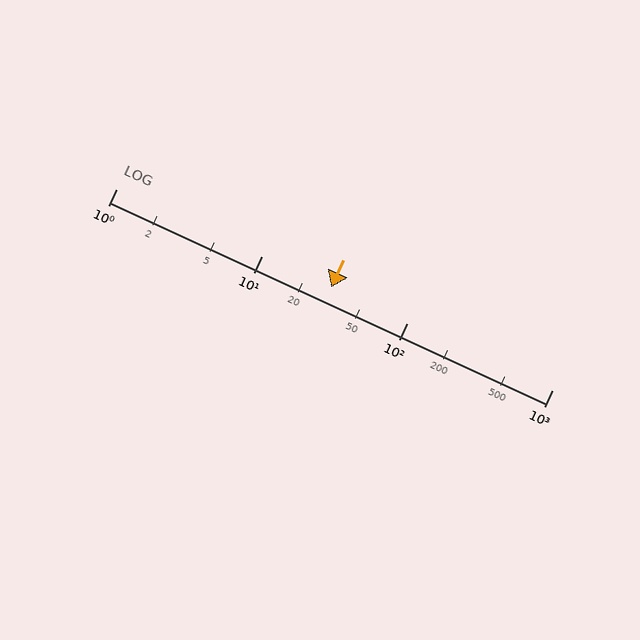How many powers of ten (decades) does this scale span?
The scale spans 3 decades, from 1 to 1000.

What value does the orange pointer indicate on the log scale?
The pointer indicates approximately 30.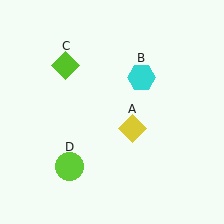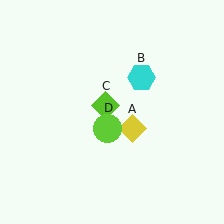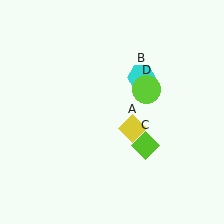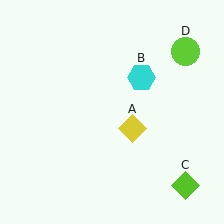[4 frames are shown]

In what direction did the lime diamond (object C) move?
The lime diamond (object C) moved down and to the right.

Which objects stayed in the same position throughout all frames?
Yellow diamond (object A) and cyan hexagon (object B) remained stationary.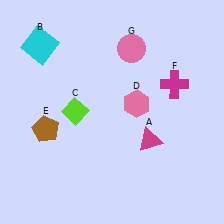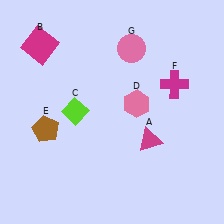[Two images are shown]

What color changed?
The square (B) changed from cyan in Image 1 to magenta in Image 2.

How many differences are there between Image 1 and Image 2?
There is 1 difference between the two images.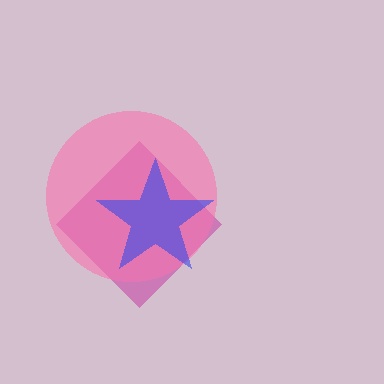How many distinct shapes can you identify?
There are 3 distinct shapes: a magenta diamond, a pink circle, a blue star.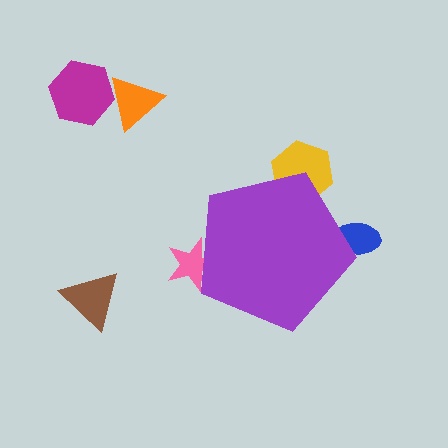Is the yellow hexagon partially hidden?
Yes, the yellow hexagon is partially hidden behind the purple pentagon.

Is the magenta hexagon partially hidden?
No, the magenta hexagon is fully visible.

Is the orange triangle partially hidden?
No, the orange triangle is fully visible.